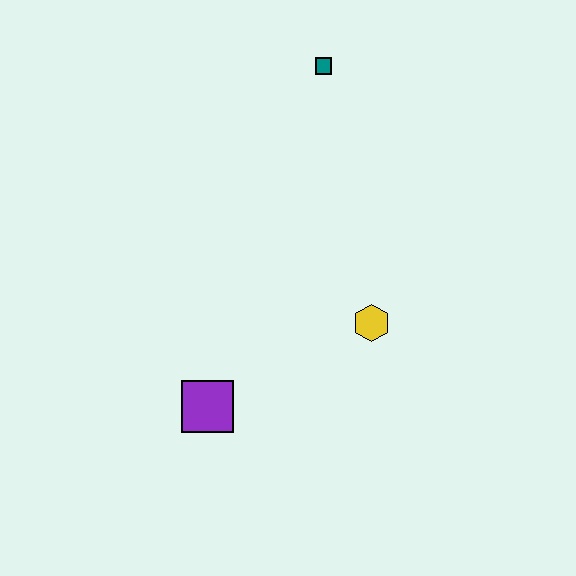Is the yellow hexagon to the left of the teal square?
No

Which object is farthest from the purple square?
The teal square is farthest from the purple square.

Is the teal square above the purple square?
Yes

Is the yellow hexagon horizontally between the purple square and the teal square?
No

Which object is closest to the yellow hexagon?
The purple square is closest to the yellow hexagon.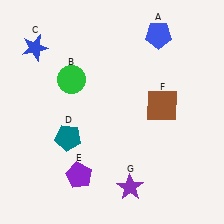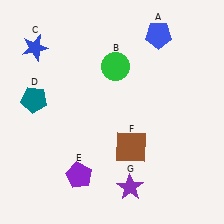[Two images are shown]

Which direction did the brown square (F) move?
The brown square (F) moved down.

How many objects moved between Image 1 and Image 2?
3 objects moved between the two images.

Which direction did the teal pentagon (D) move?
The teal pentagon (D) moved up.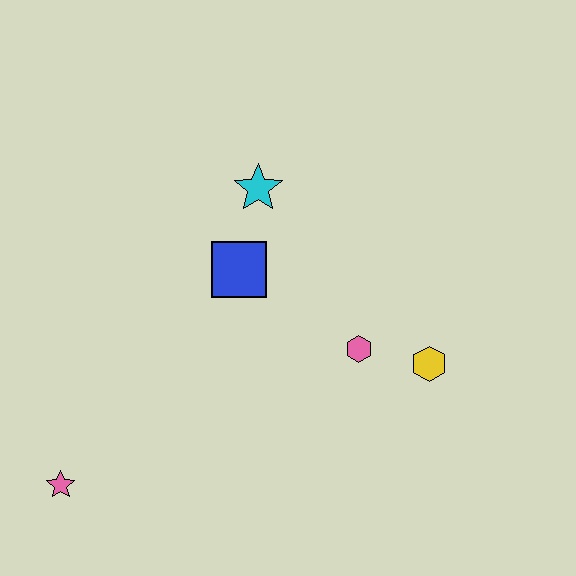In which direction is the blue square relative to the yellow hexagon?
The blue square is to the left of the yellow hexagon.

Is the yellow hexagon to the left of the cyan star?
No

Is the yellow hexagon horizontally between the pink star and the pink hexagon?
No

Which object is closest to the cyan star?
The blue square is closest to the cyan star.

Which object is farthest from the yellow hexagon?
The pink star is farthest from the yellow hexagon.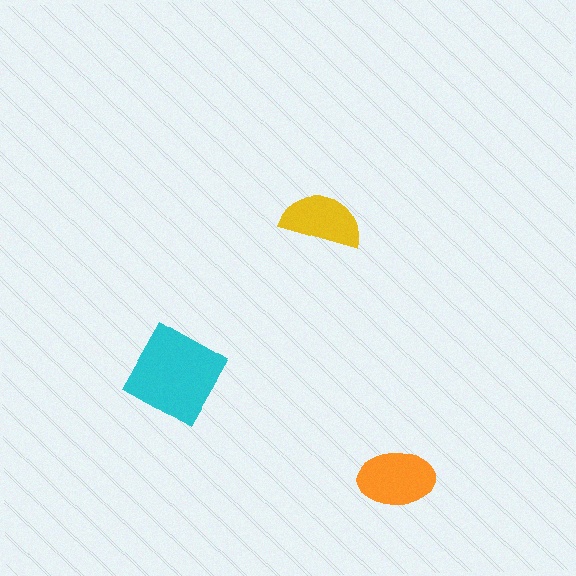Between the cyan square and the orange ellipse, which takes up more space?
The cyan square.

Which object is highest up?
The yellow semicircle is topmost.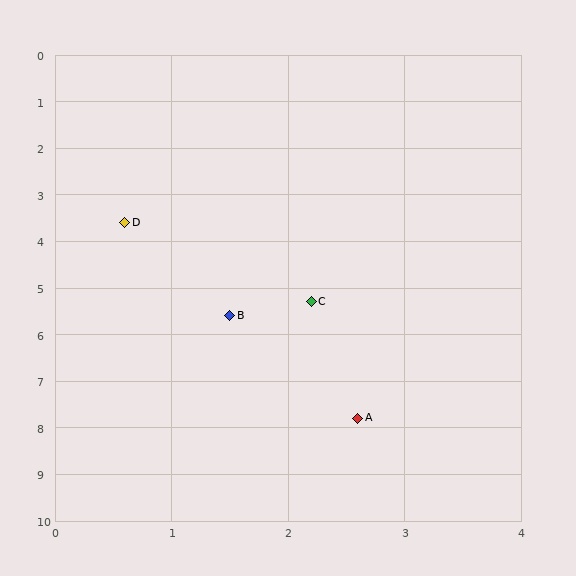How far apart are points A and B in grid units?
Points A and B are about 2.5 grid units apart.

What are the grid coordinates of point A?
Point A is at approximately (2.6, 7.8).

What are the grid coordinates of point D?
Point D is at approximately (0.6, 3.6).